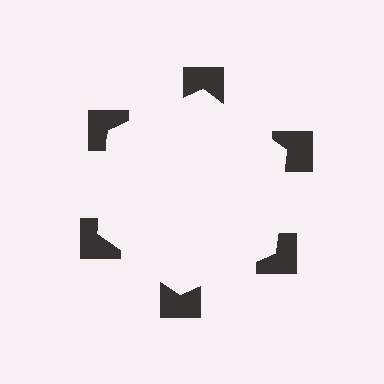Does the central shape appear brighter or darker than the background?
It typically appears slightly brighter than the background, even though no actual brightness change is drawn.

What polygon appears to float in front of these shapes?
An illusory hexagon — its edges are inferred from the aligned wedge cuts in the notched squares, not physically drawn.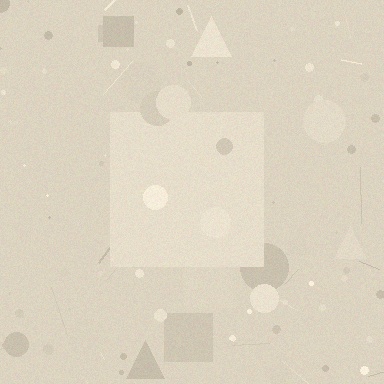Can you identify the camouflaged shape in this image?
The camouflaged shape is a square.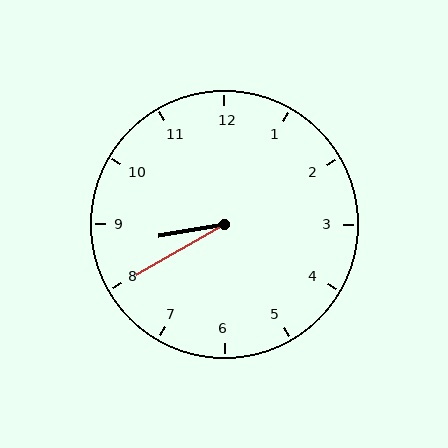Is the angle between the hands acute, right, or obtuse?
It is acute.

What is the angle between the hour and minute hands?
Approximately 20 degrees.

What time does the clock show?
8:40.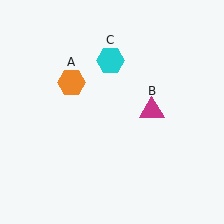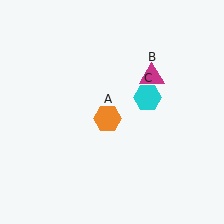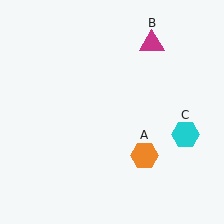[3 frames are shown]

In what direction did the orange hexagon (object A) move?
The orange hexagon (object A) moved down and to the right.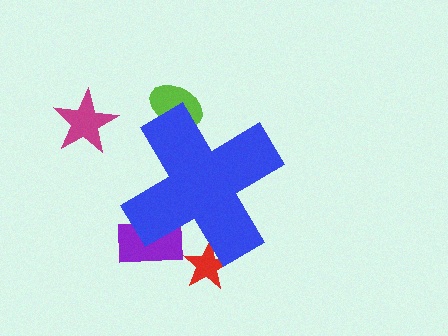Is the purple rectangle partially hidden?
Yes, the purple rectangle is partially hidden behind the blue cross.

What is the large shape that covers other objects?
A blue cross.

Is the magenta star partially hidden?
No, the magenta star is fully visible.